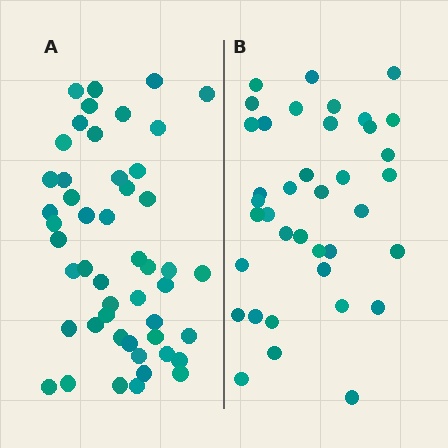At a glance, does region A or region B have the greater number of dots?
Region A (the left region) has more dots.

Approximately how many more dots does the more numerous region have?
Region A has roughly 12 or so more dots than region B.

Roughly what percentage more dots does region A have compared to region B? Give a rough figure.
About 30% more.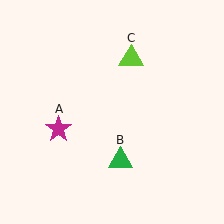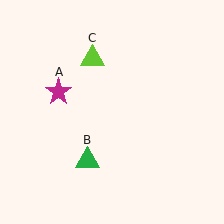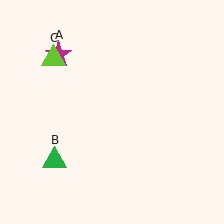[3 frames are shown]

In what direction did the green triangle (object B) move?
The green triangle (object B) moved left.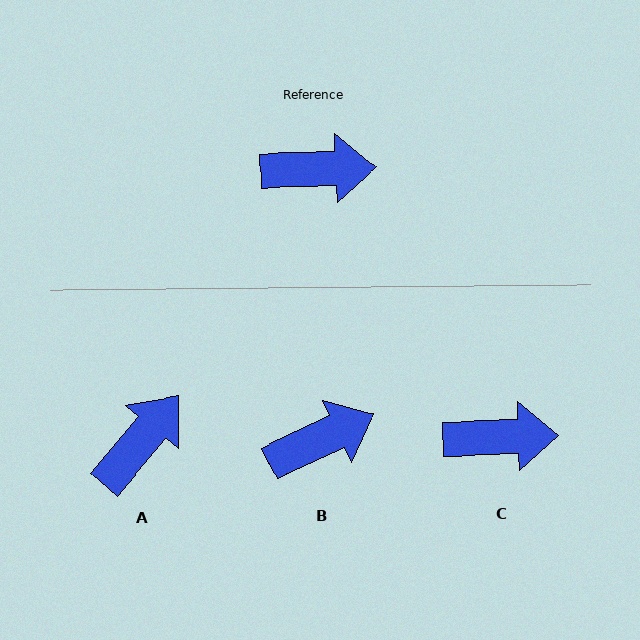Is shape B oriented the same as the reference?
No, it is off by about 24 degrees.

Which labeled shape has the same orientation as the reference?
C.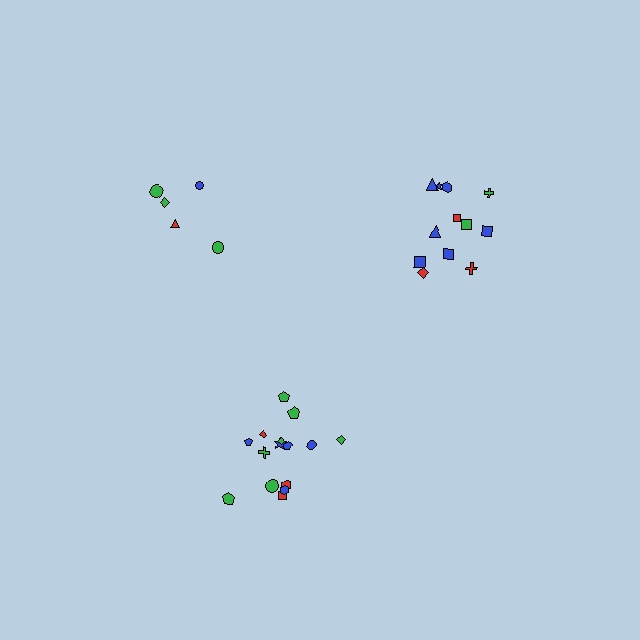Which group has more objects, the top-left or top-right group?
The top-right group.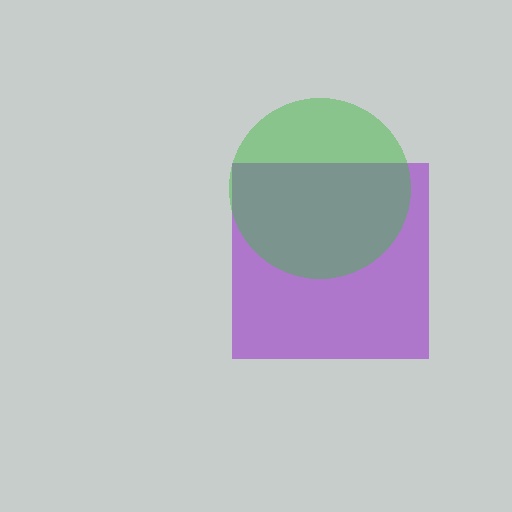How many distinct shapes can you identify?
There are 2 distinct shapes: a purple square, a green circle.